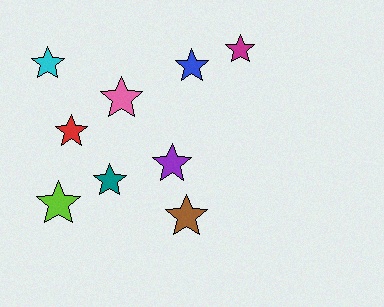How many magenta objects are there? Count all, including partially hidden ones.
There is 1 magenta object.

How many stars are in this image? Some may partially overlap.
There are 9 stars.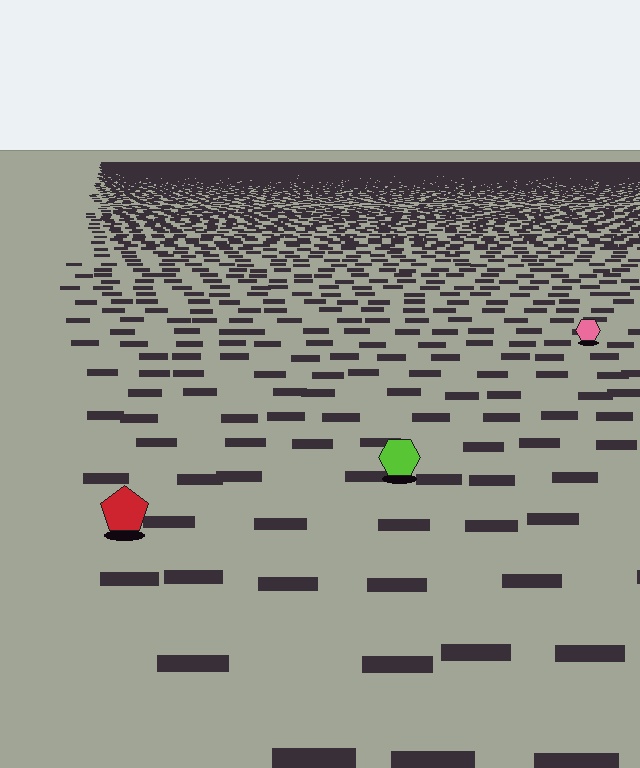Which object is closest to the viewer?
The red pentagon is closest. The texture marks near it are larger and more spread out.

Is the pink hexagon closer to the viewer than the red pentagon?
No. The red pentagon is closer — you can tell from the texture gradient: the ground texture is coarser near it.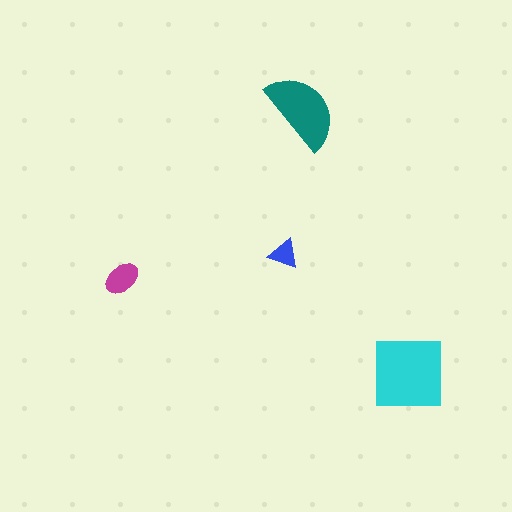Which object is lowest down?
The cyan square is bottommost.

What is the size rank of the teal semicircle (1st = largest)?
2nd.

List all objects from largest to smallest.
The cyan square, the teal semicircle, the magenta ellipse, the blue triangle.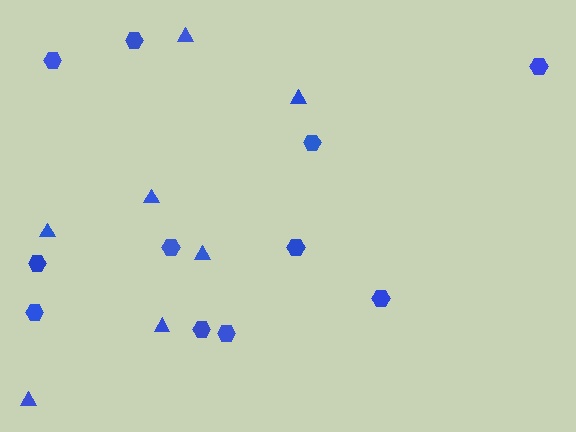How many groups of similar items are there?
There are 2 groups: one group of hexagons (11) and one group of triangles (7).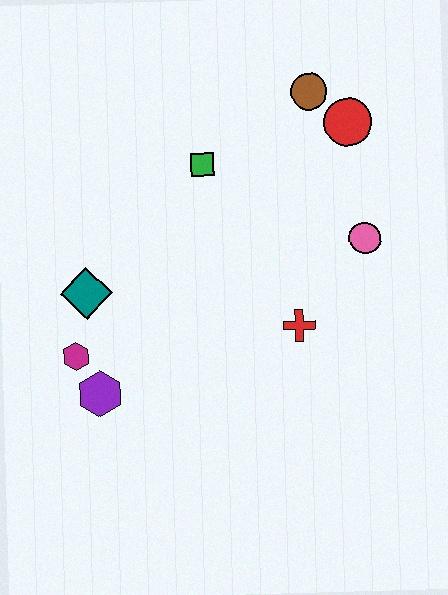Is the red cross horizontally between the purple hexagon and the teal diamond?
No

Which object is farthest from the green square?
The purple hexagon is farthest from the green square.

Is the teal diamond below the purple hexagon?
No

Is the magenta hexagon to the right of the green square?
No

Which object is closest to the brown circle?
The red circle is closest to the brown circle.